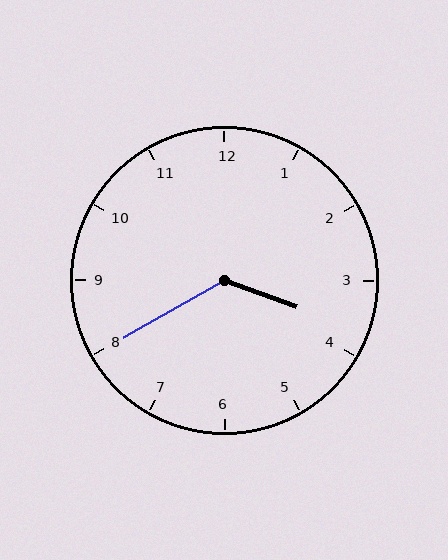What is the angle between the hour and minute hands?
Approximately 130 degrees.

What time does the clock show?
3:40.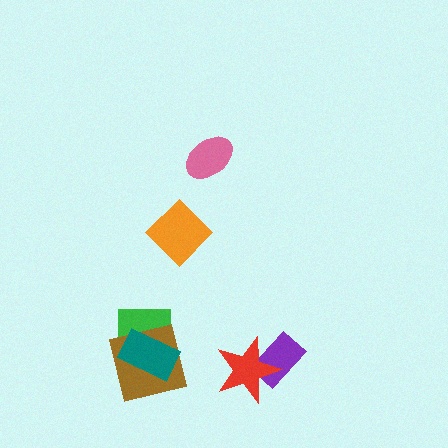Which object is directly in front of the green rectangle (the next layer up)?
The brown square is directly in front of the green rectangle.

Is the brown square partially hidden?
Yes, it is partially covered by another shape.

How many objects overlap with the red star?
1 object overlaps with the red star.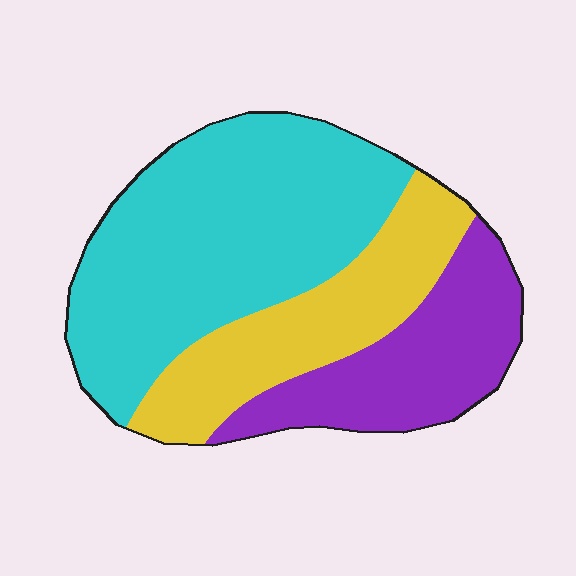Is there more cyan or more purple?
Cyan.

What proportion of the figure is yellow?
Yellow covers 26% of the figure.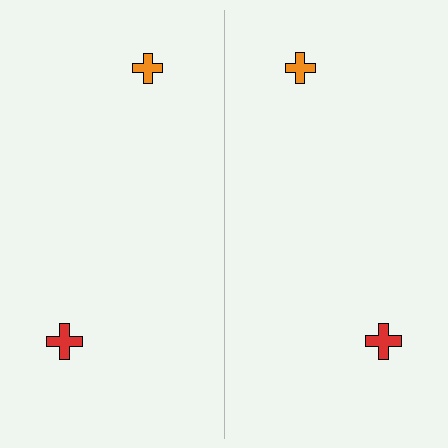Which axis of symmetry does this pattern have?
The pattern has a vertical axis of symmetry running through the center of the image.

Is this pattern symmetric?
Yes, this pattern has bilateral (reflection) symmetry.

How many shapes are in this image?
There are 4 shapes in this image.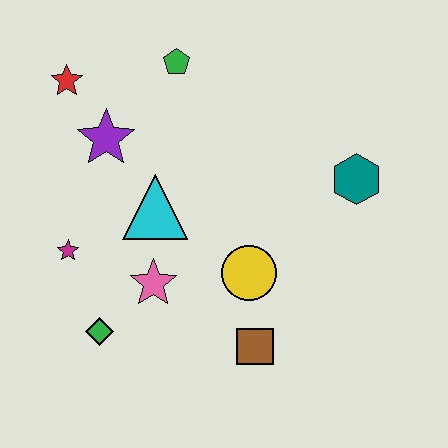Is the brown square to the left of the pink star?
No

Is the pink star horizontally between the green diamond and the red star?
No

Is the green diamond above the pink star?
No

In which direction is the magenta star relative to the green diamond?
The magenta star is above the green diamond.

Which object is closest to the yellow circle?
The brown square is closest to the yellow circle.